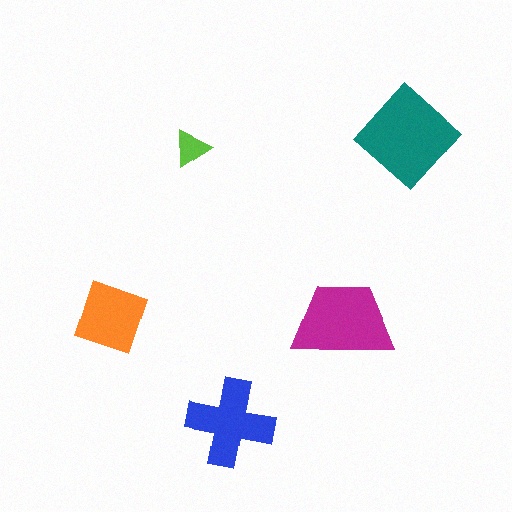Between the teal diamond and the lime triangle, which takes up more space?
The teal diamond.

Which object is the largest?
The teal diamond.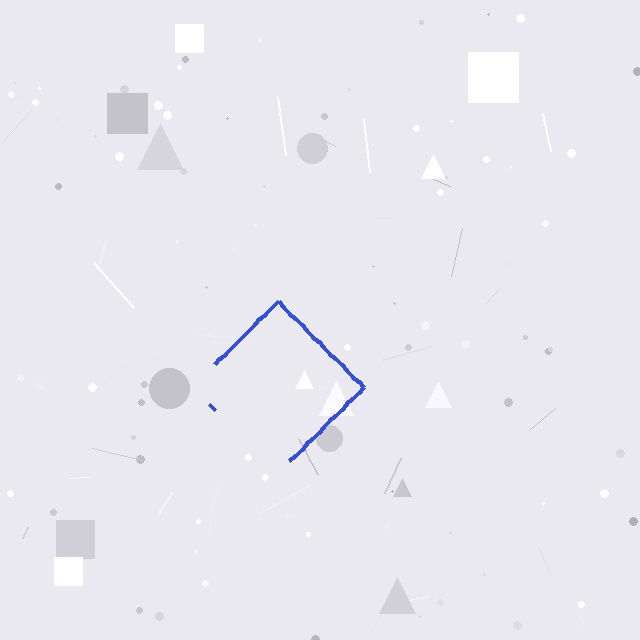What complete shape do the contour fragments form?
The contour fragments form a diamond.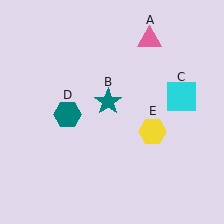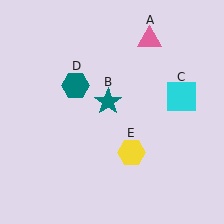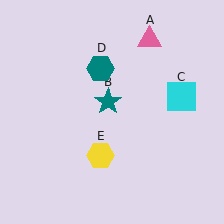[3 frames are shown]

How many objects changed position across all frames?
2 objects changed position: teal hexagon (object D), yellow hexagon (object E).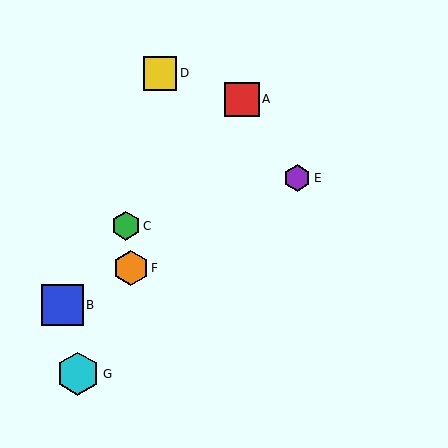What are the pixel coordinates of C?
Object C is at (126, 226).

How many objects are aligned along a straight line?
3 objects (B, E, F) are aligned along a straight line.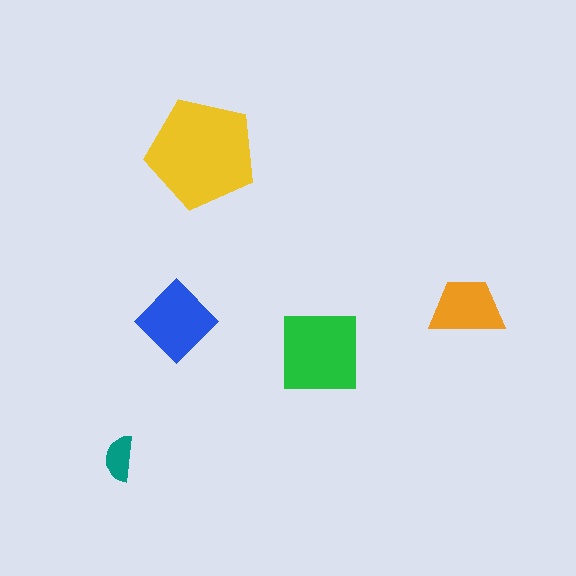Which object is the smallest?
The teal semicircle.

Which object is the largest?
The yellow pentagon.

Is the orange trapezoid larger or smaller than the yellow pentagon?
Smaller.